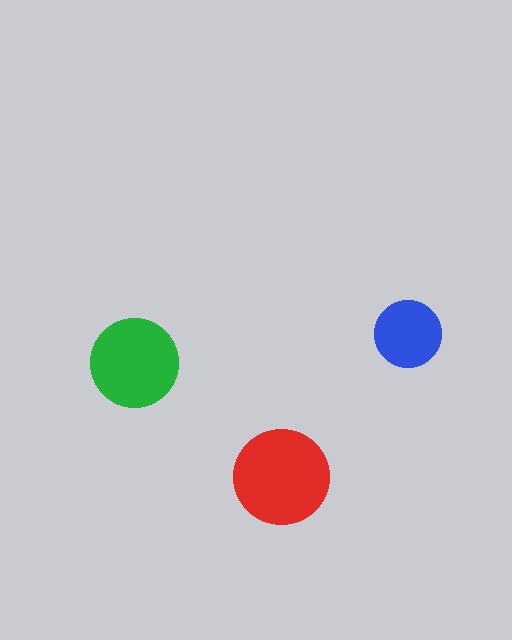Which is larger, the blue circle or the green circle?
The green one.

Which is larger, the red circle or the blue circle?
The red one.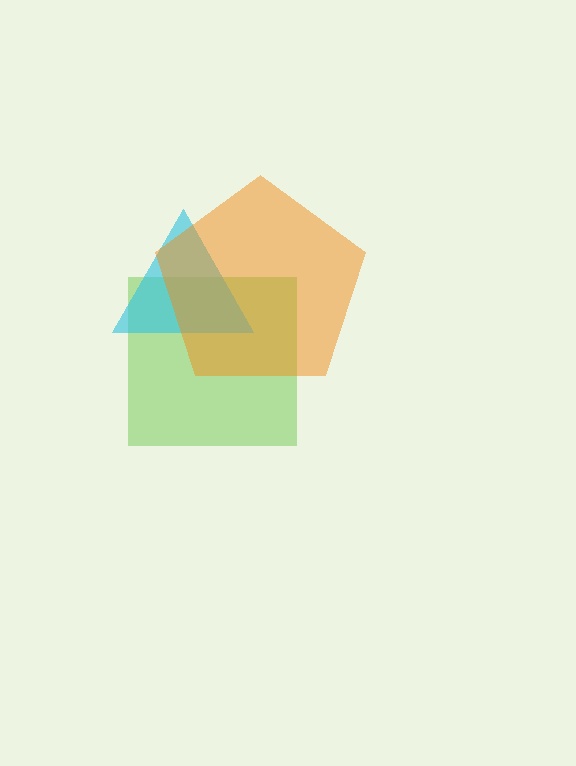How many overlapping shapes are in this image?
There are 3 overlapping shapes in the image.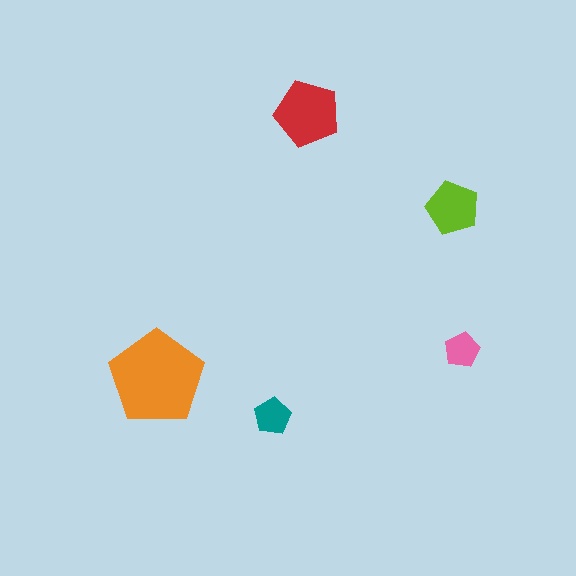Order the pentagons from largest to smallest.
the orange one, the red one, the lime one, the teal one, the pink one.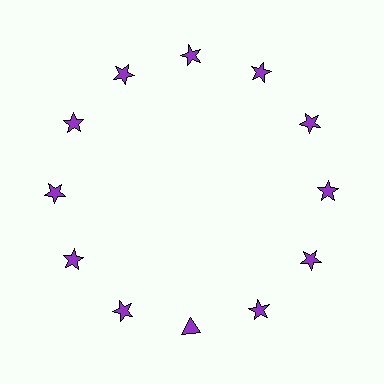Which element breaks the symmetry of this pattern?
The purple triangle at roughly the 6 o'clock position breaks the symmetry. All other shapes are purple stars.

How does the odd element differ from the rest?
It has a different shape: triangle instead of star.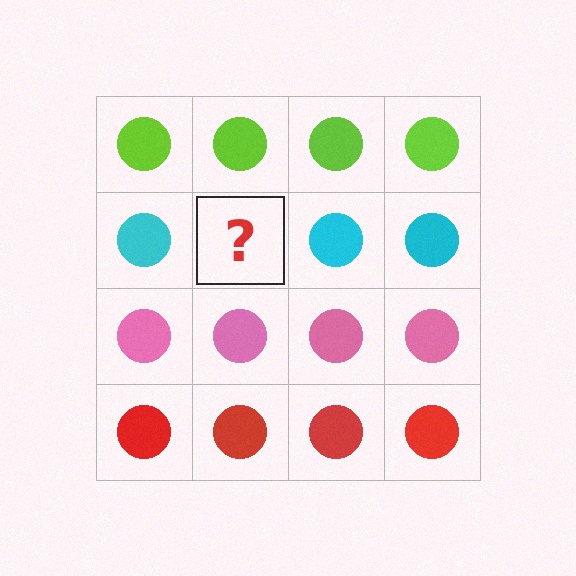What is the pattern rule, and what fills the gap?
The rule is that each row has a consistent color. The gap should be filled with a cyan circle.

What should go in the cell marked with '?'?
The missing cell should contain a cyan circle.